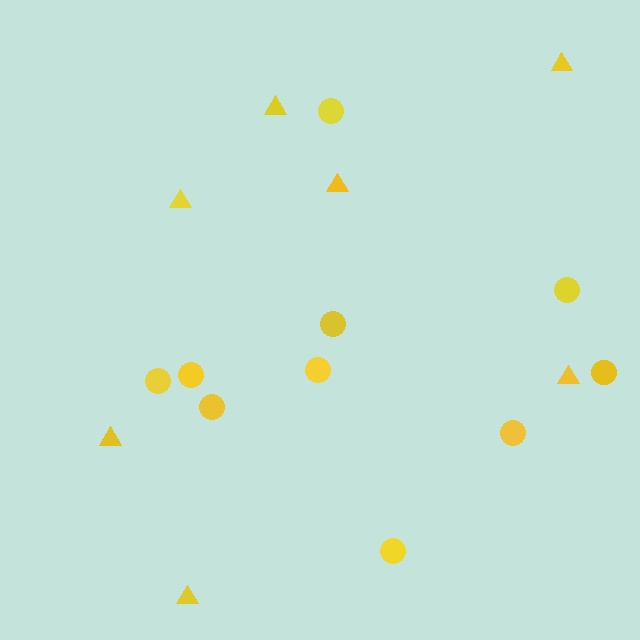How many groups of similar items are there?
There are 2 groups: one group of circles (10) and one group of triangles (7).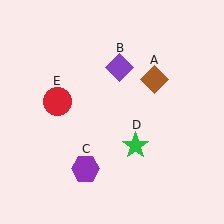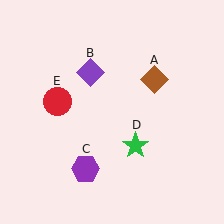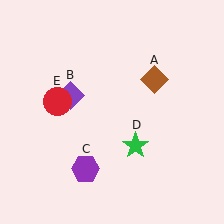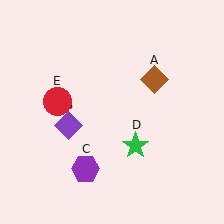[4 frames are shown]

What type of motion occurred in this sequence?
The purple diamond (object B) rotated counterclockwise around the center of the scene.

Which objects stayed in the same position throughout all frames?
Brown diamond (object A) and purple hexagon (object C) and green star (object D) and red circle (object E) remained stationary.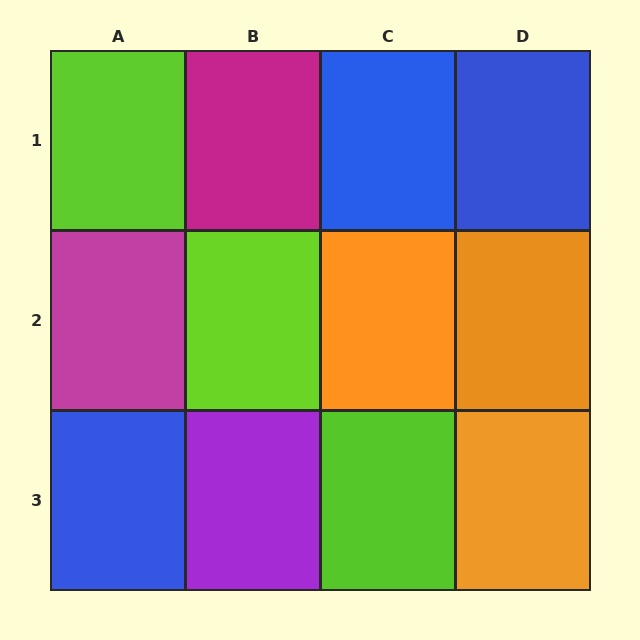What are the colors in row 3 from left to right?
Blue, purple, lime, orange.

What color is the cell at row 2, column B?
Lime.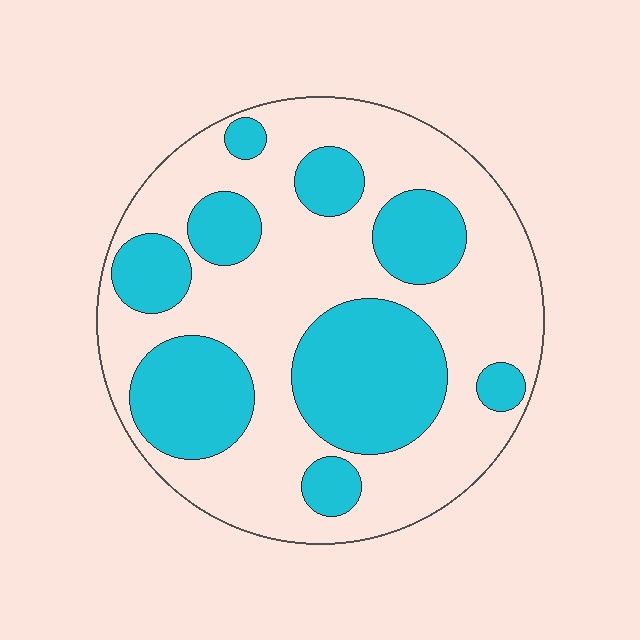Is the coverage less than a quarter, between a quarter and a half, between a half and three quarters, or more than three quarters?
Between a quarter and a half.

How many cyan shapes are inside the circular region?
9.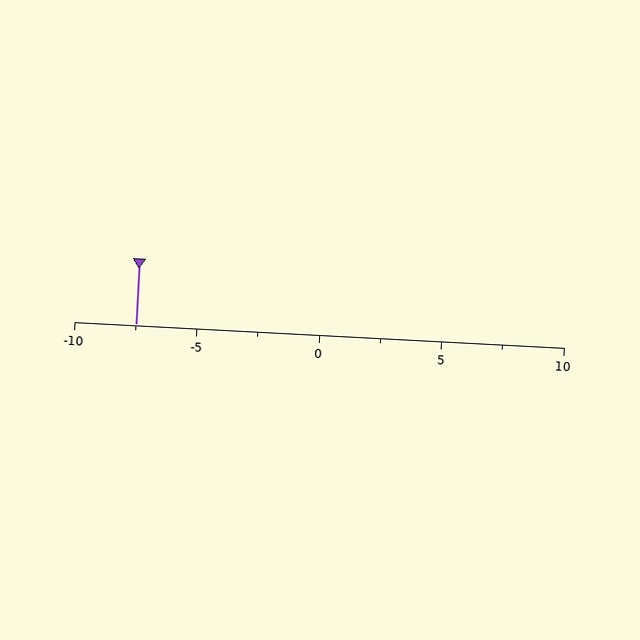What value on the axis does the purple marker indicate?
The marker indicates approximately -7.5.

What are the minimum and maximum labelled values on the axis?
The axis runs from -10 to 10.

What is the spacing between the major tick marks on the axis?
The major ticks are spaced 5 apart.